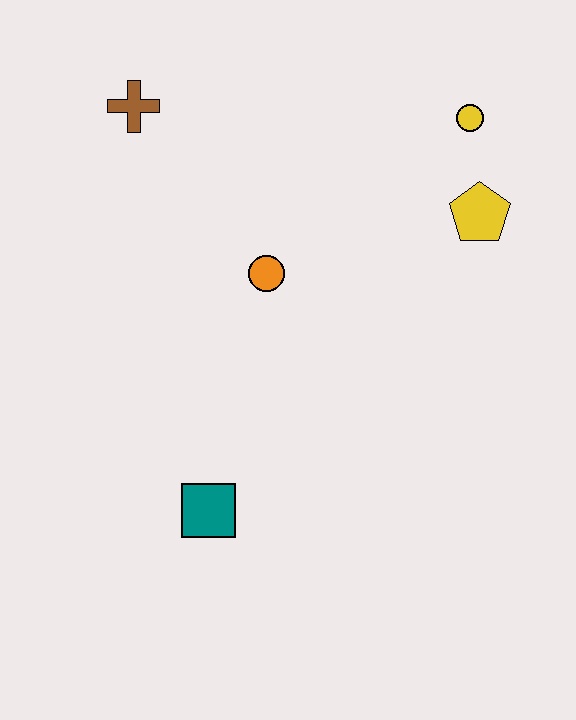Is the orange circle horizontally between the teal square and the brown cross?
No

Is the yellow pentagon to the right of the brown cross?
Yes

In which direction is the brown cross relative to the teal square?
The brown cross is above the teal square.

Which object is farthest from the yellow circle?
The teal square is farthest from the yellow circle.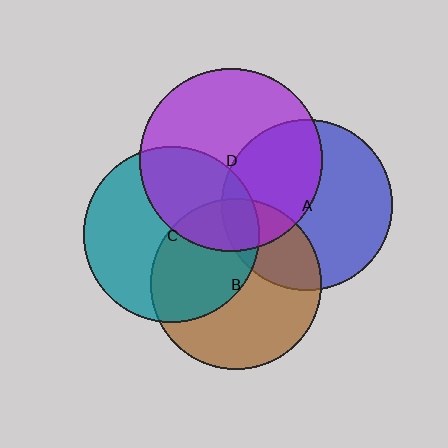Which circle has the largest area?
Circle D (purple).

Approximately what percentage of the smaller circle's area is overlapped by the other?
Approximately 45%.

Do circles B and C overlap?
Yes.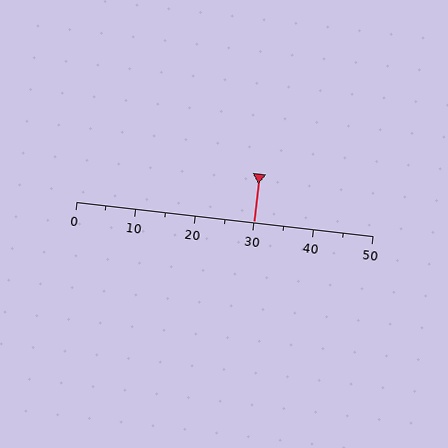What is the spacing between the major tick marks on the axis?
The major ticks are spaced 10 apart.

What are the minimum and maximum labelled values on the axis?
The axis runs from 0 to 50.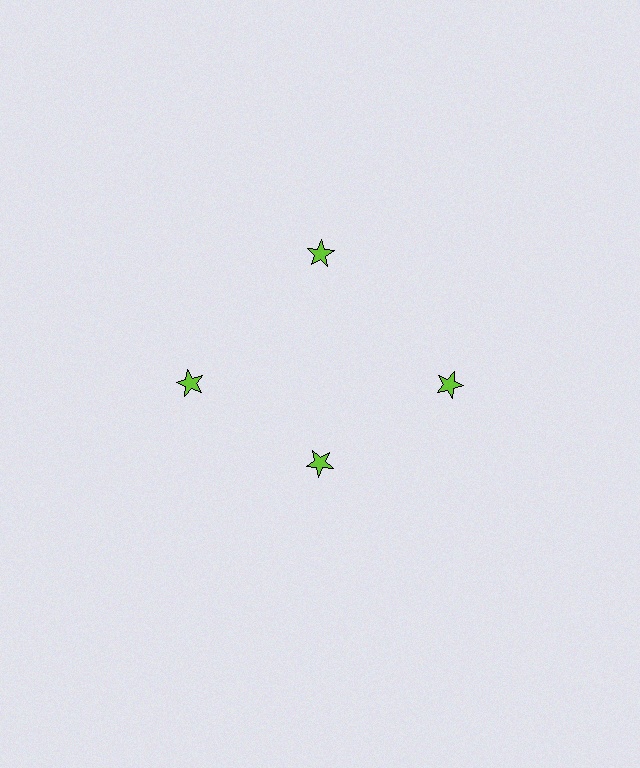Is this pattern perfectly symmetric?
No. The 4 lime stars are arranged in a ring, but one element near the 6 o'clock position is pulled inward toward the center, breaking the 4-fold rotational symmetry.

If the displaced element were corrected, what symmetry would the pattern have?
It would have 4-fold rotational symmetry — the pattern would map onto itself every 90 degrees.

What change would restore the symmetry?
The symmetry would be restored by moving it outward, back onto the ring so that all 4 stars sit at equal angles and equal distance from the center.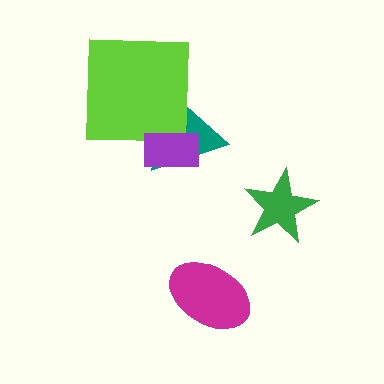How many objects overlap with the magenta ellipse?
0 objects overlap with the magenta ellipse.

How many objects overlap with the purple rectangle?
2 objects overlap with the purple rectangle.